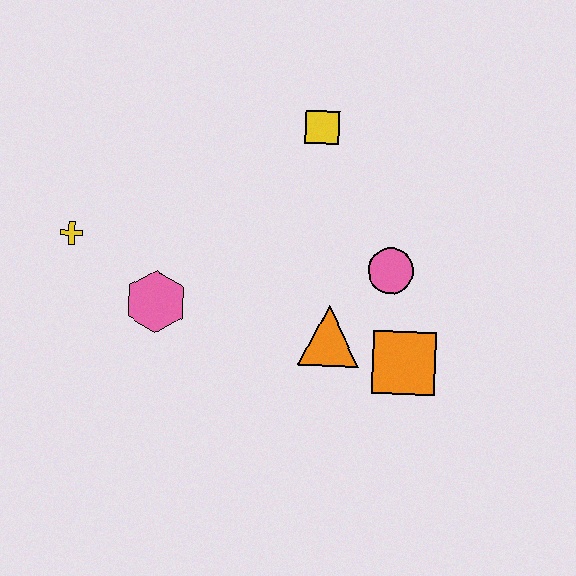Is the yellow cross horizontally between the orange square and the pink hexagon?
No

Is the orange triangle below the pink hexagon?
Yes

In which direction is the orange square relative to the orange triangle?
The orange square is to the right of the orange triangle.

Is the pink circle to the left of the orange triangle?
No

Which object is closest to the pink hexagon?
The yellow cross is closest to the pink hexagon.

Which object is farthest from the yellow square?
The yellow cross is farthest from the yellow square.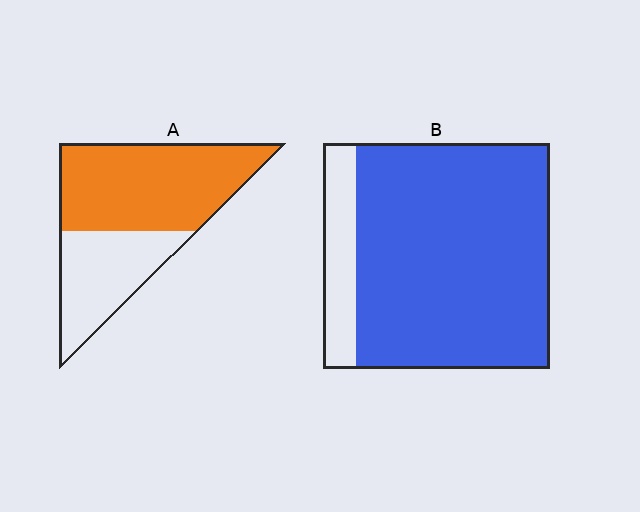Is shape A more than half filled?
Yes.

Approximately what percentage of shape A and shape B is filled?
A is approximately 65% and B is approximately 85%.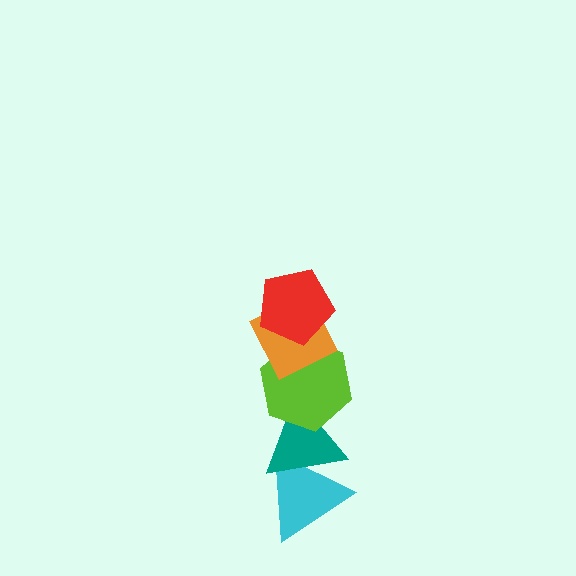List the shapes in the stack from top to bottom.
From top to bottom: the red pentagon, the orange diamond, the lime hexagon, the teal triangle, the cyan triangle.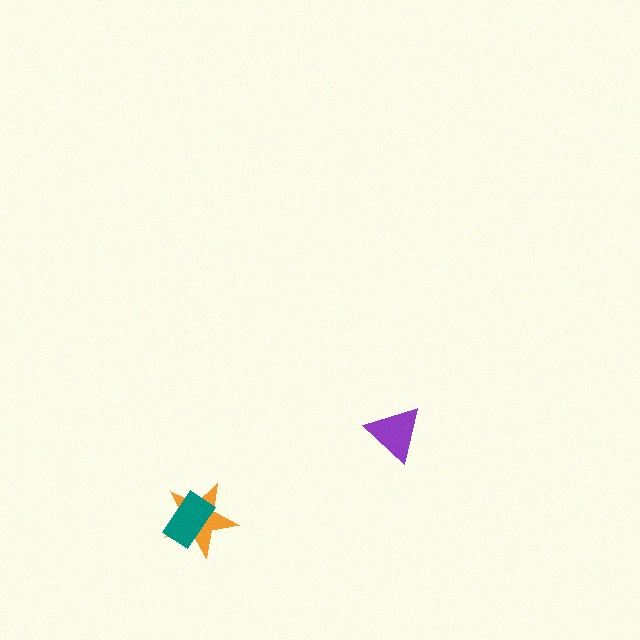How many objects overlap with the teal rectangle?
1 object overlaps with the teal rectangle.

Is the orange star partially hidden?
Yes, it is partially covered by another shape.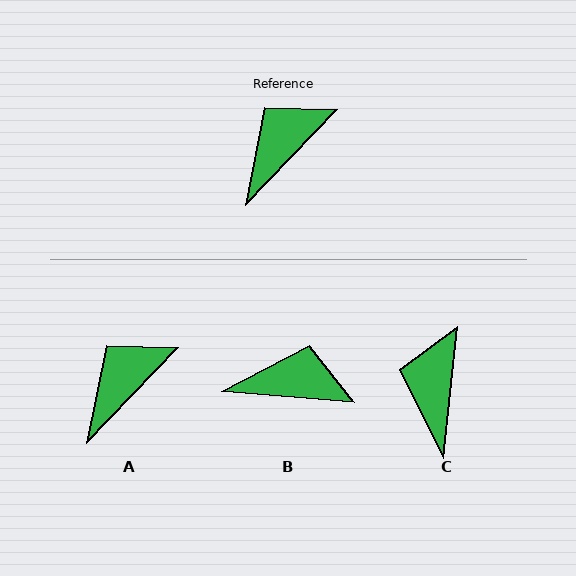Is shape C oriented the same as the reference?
No, it is off by about 38 degrees.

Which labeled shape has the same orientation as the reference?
A.